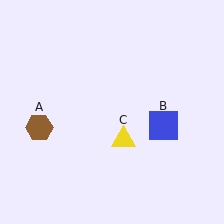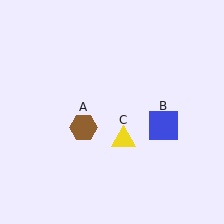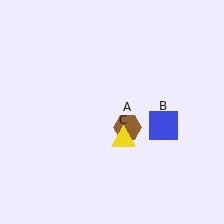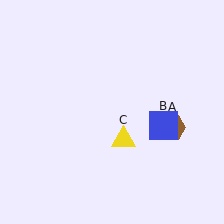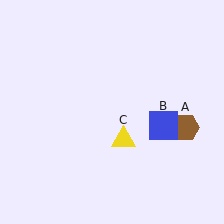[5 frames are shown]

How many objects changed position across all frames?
1 object changed position: brown hexagon (object A).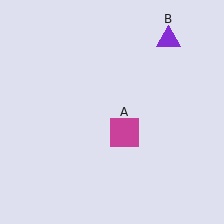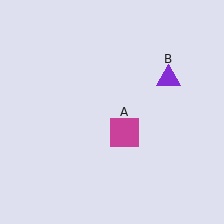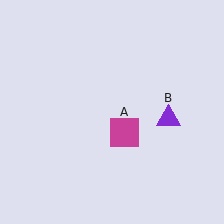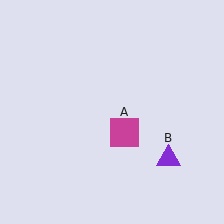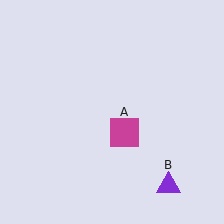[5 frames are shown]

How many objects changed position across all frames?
1 object changed position: purple triangle (object B).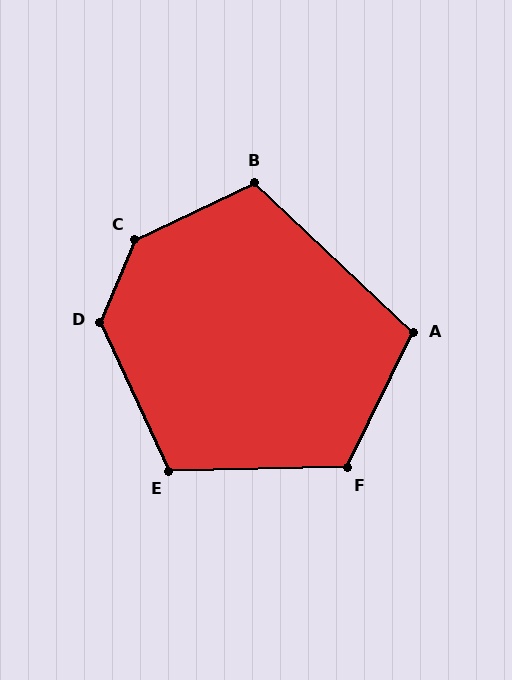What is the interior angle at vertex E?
Approximately 114 degrees (obtuse).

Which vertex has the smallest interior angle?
A, at approximately 108 degrees.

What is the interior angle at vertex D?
Approximately 132 degrees (obtuse).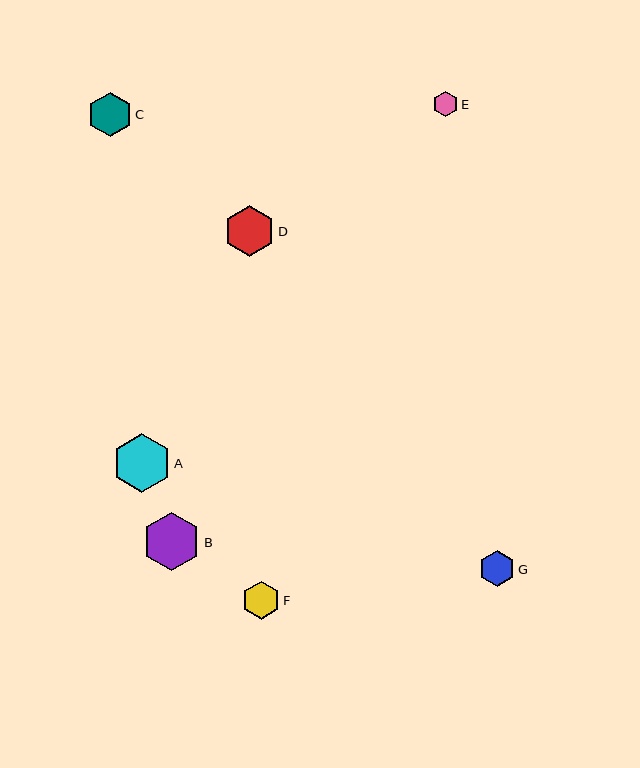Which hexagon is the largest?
Hexagon A is the largest with a size of approximately 59 pixels.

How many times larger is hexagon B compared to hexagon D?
Hexagon B is approximately 1.2 times the size of hexagon D.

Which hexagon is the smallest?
Hexagon E is the smallest with a size of approximately 25 pixels.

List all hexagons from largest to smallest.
From largest to smallest: A, B, D, C, F, G, E.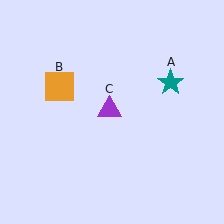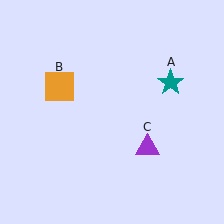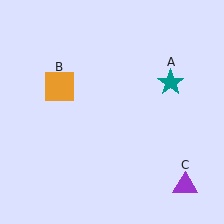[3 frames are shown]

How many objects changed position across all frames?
1 object changed position: purple triangle (object C).